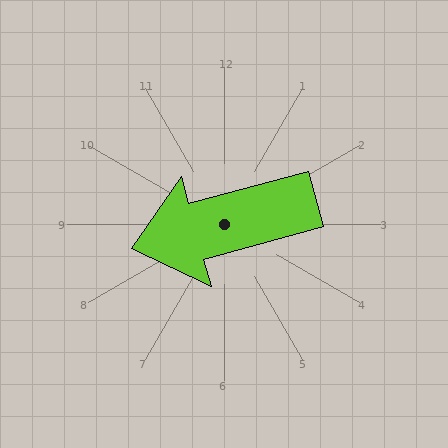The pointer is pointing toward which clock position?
Roughly 8 o'clock.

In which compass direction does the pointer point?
West.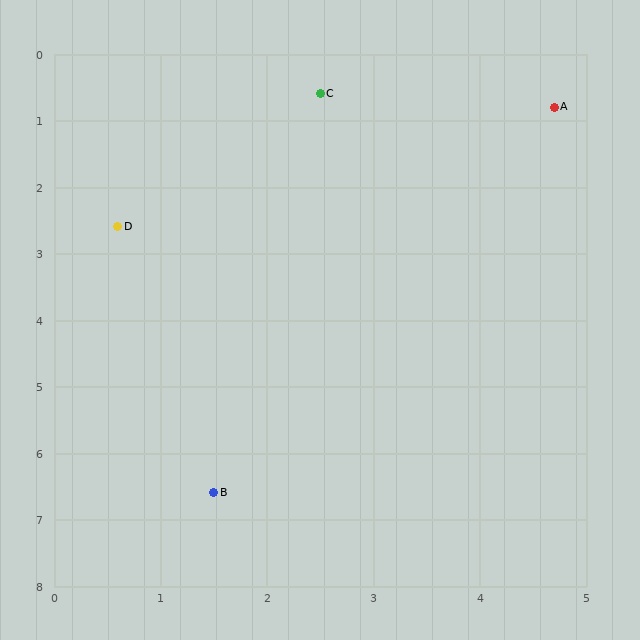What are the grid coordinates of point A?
Point A is at approximately (4.7, 0.8).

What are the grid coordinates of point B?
Point B is at approximately (1.5, 6.6).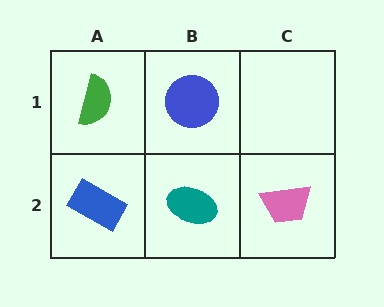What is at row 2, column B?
A teal ellipse.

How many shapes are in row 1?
2 shapes.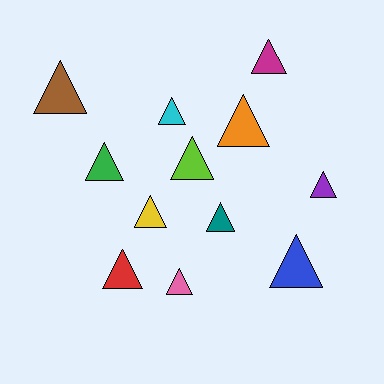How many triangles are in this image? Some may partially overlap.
There are 12 triangles.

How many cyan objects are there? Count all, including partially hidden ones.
There is 1 cyan object.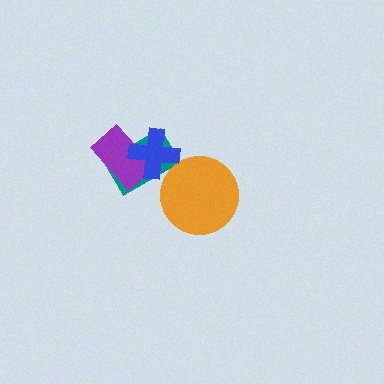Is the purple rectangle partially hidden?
Yes, it is partially covered by another shape.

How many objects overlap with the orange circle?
0 objects overlap with the orange circle.